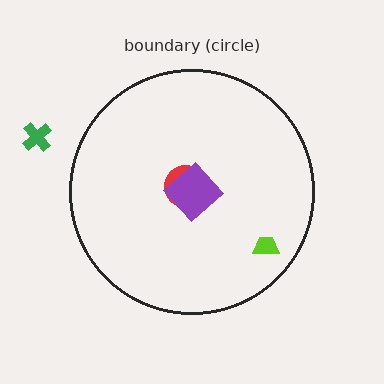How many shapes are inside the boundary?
3 inside, 1 outside.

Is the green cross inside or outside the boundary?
Outside.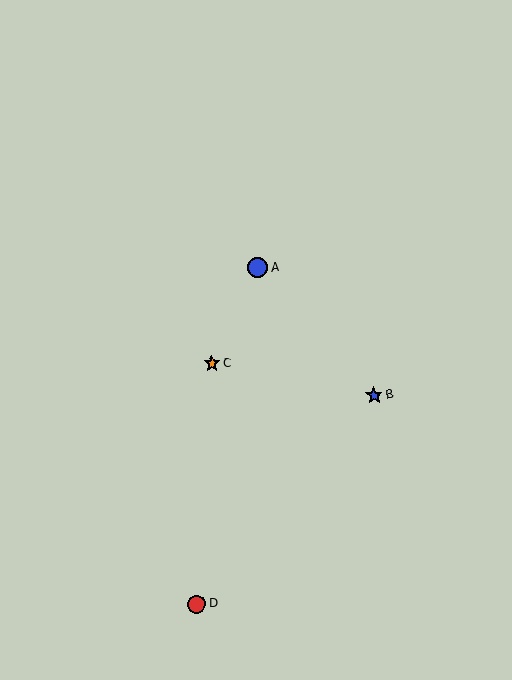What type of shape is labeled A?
Shape A is a blue circle.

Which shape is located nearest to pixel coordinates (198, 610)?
The red circle (labeled D) at (197, 604) is nearest to that location.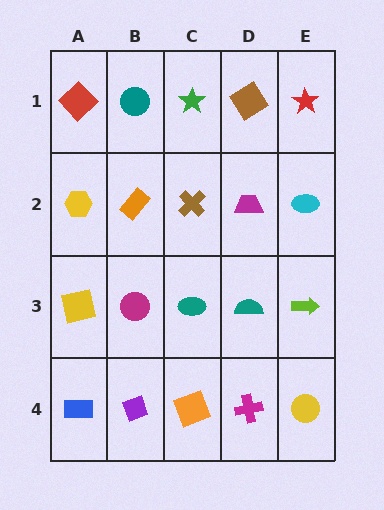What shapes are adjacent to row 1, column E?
A cyan ellipse (row 2, column E), a brown diamond (row 1, column D).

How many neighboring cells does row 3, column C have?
4.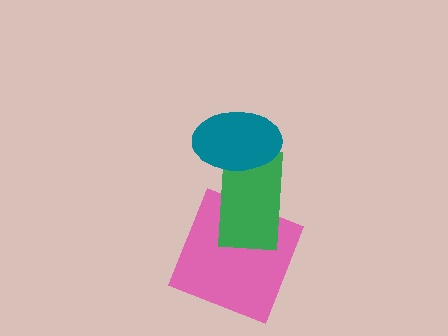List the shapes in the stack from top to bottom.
From top to bottom: the teal ellipse, the green rectangle, the pink square.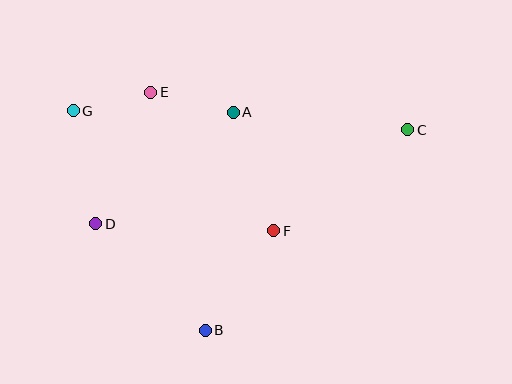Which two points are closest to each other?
Points E and G are closest to each other.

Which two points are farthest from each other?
Points C and G are farthest from each other.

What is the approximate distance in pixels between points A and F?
The distance between A and F is approximately 125 pixels.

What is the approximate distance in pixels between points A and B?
The distance between A and B is approximately 220 pixels.